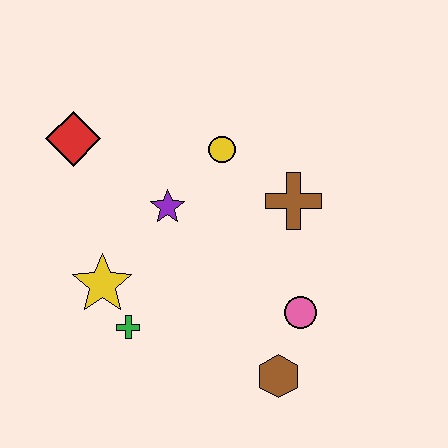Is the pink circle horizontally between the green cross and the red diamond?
No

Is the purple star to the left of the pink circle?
Yes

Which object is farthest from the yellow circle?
The brown hexagon is farthest from the yellow circle.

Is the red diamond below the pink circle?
No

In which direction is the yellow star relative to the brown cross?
The yellow star is to the left of the brown cross.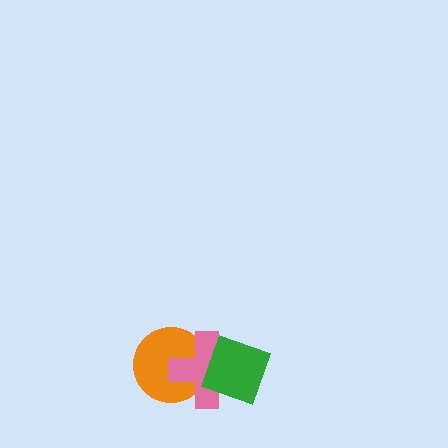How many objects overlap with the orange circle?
2 objects overlap with the orange circle.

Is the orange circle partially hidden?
Yes, it is partially covered by another shape.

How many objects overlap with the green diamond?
2 objects overlap with the green diamond.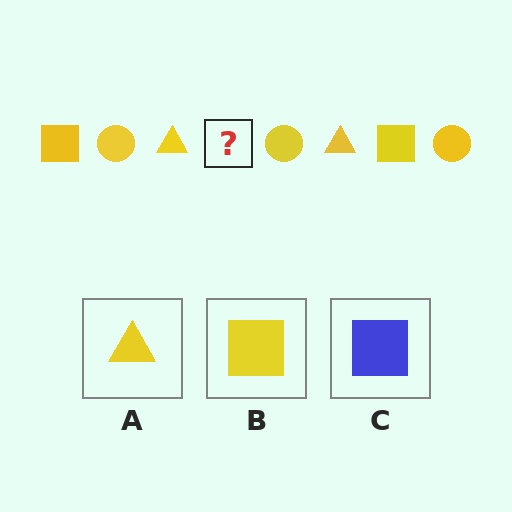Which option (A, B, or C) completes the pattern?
B.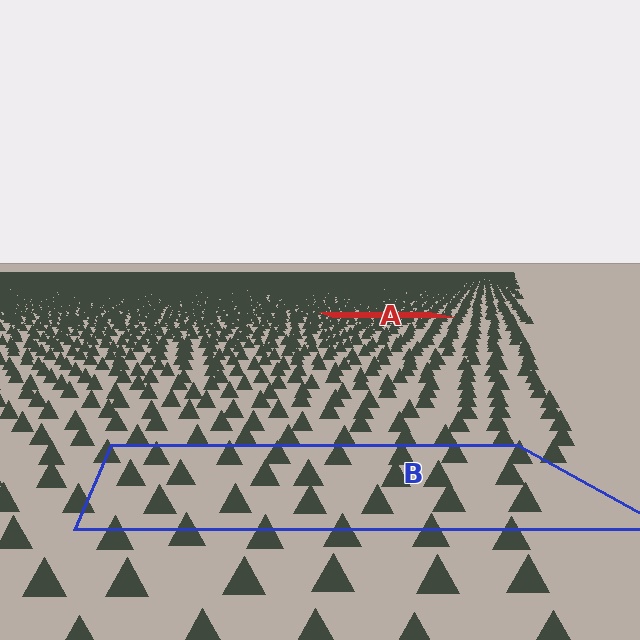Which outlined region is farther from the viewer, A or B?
Region A is farther from the viewer — the texture elements inside it appear smaller and more densely packed.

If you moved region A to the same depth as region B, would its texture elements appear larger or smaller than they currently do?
They would appear larger. At a closer depth, the same texture elements are projected at a bigger on-screen size.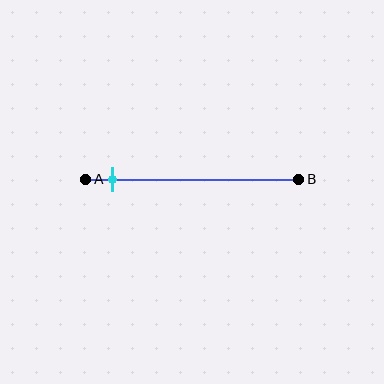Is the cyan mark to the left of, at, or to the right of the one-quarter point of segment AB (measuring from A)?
The cyan mark is to the left of the one-quarter point of segment AB.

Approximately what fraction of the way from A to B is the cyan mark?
The cyan mark is approximately 15% of the way from A to B.